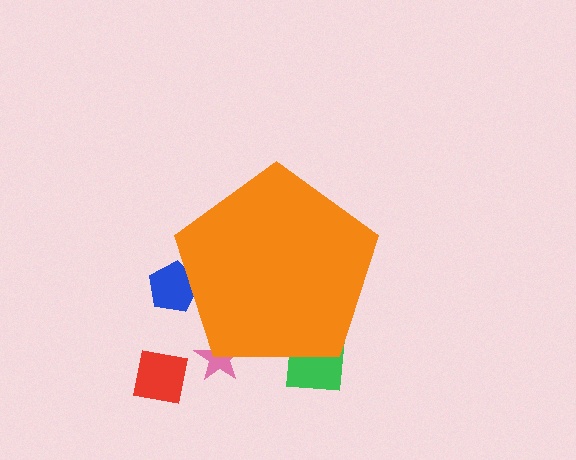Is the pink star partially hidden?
Yes, the pink star is partially hidden behind the orange pentagon.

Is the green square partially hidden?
Yes, the green square is partially hidden behind the orange pentagon.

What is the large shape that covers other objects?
An orange pentagon.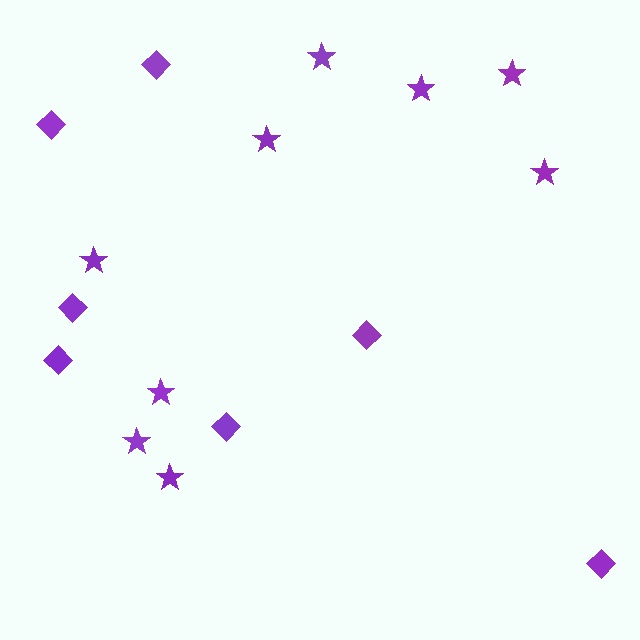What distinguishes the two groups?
There are 2 groups: one group of diamonds (7) and one group of stars (9).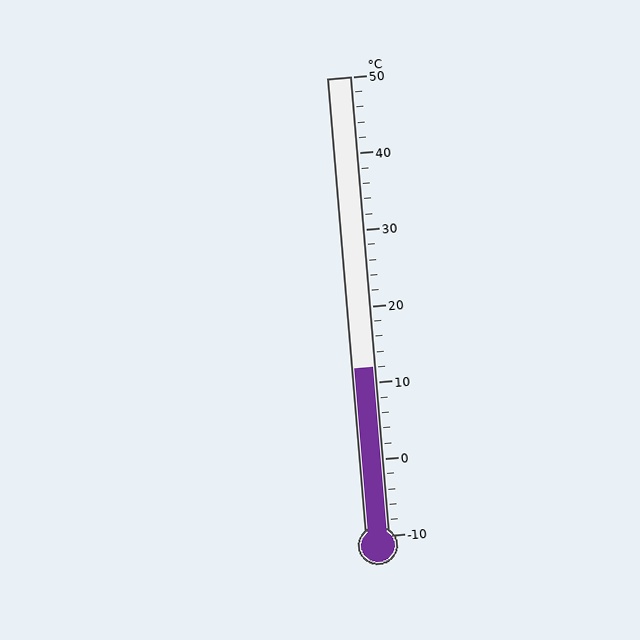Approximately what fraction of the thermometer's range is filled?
The thermometer is filled to approximately 35% of its range.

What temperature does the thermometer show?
The thermometer shows approximately 12°C.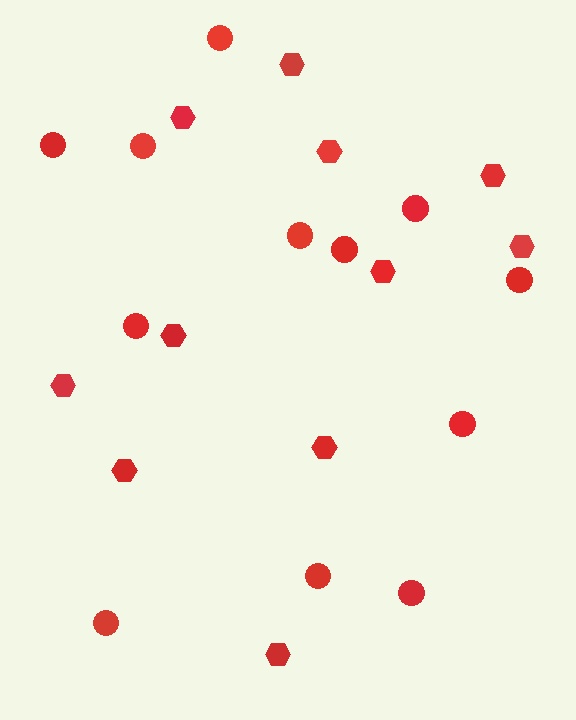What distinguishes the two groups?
There are 2 groups: one group of hexagons (11) and one group of circles (12).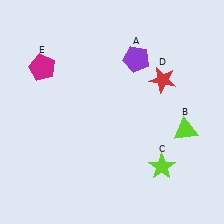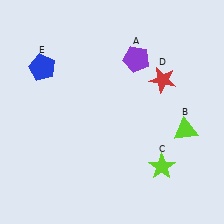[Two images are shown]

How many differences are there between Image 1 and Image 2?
There is 1 difference between the two images.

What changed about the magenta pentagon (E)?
In Image 1, E is magenta. In Image 2, it changed to blue.